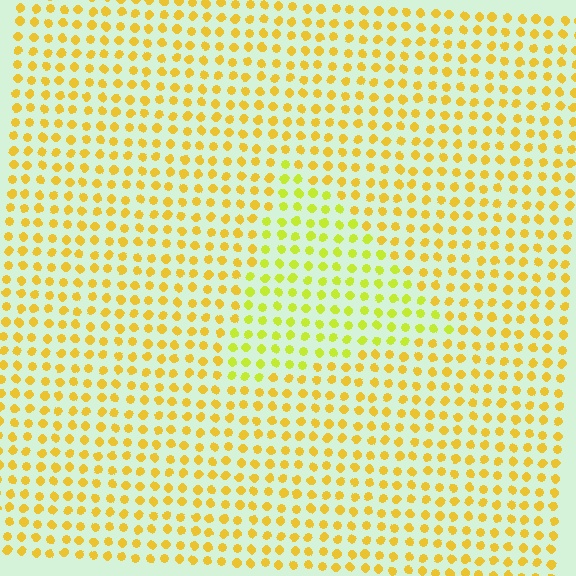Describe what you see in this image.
The image is filled with small yellow elements in a uniform arrangement. A triangle-shaped region is visible where the elements are tinted to a slightly different hue, forming a subtle color boundary.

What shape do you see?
I see a triangle.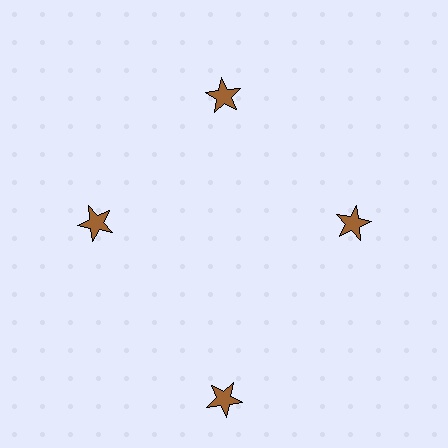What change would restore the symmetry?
The symmetry would be restored by moving it inward, back onto the ring so that all 4 stars sit at equal angles and equal distance from the center.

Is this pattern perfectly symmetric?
No. The 4 brown stars are arranged in a ring, but one element near the 6 o'clock position is pushed outward from the center, breaking the 4-fold rotational symmetry.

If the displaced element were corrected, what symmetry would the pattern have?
It would have 4-fold rotational symmetry — the pattern would map onto itself every 90 degrees.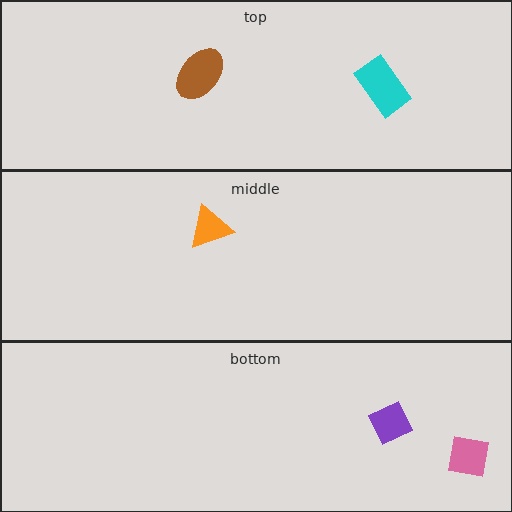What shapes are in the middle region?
The orange triangle.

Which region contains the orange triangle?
The middle region.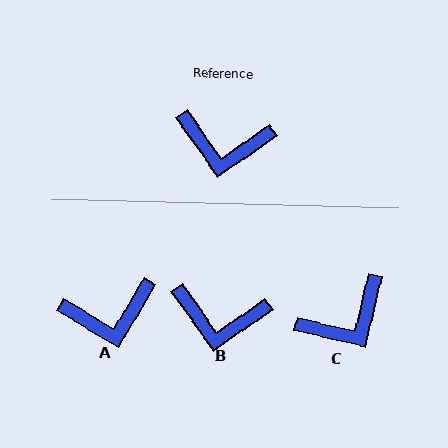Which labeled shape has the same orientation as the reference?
B.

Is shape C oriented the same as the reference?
No, it is off by about 42 degrees.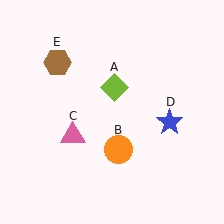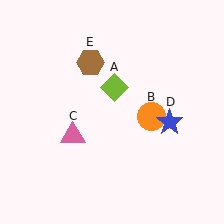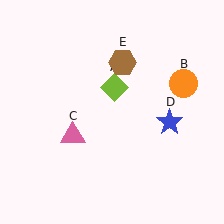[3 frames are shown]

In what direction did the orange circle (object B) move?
The orange circle (object B) moved up and to the right.